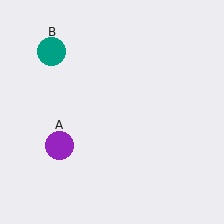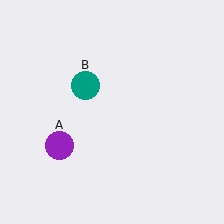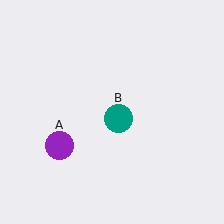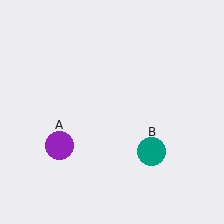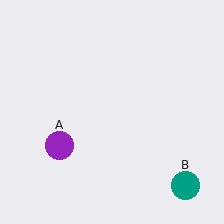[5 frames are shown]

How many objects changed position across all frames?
1 object changed position: teal circle (object B).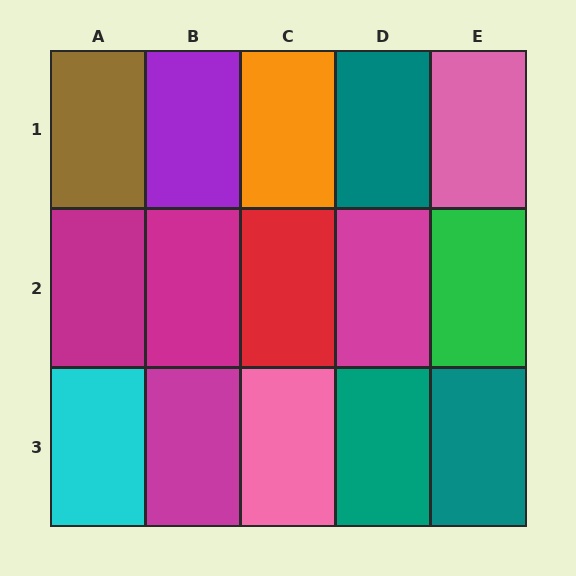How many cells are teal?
3 cells are teal.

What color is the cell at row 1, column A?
Brown.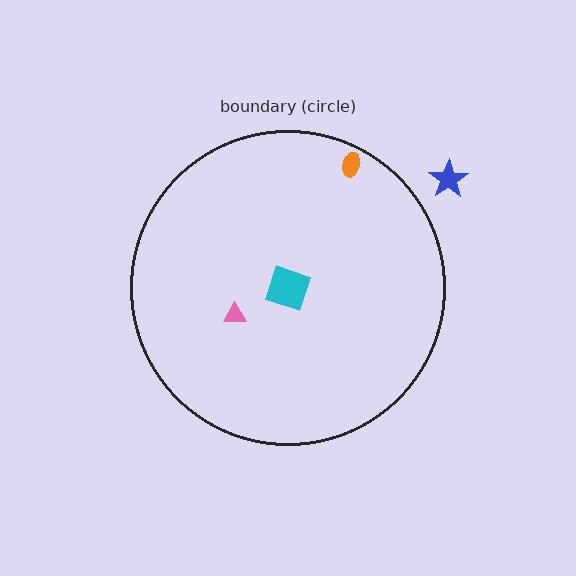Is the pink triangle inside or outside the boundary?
Inside.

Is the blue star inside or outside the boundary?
Outside.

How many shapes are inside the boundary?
3 inside, 1 outside.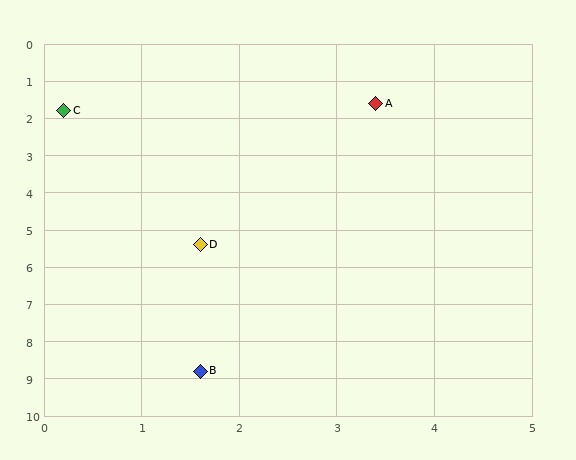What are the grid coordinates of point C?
Point C is at approximately (0.2, 1.8).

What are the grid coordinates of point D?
Point D is at approximately (1.6, 5.4).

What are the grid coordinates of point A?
Point A is at approximately (3.4, 1.6).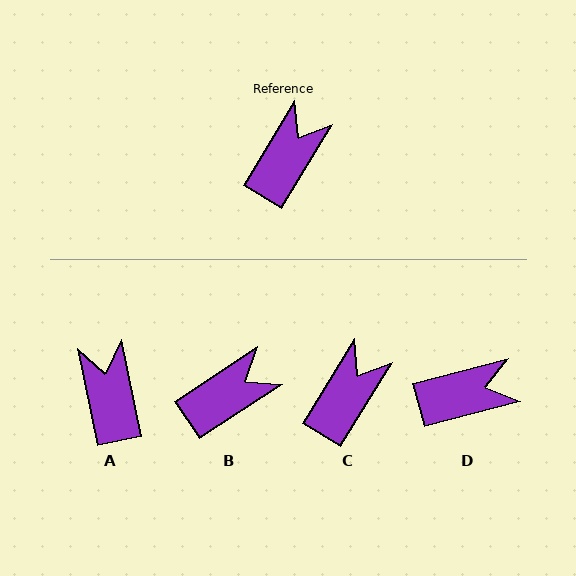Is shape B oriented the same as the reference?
No, it is off by about 25 degrees.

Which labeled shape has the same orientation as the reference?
C.